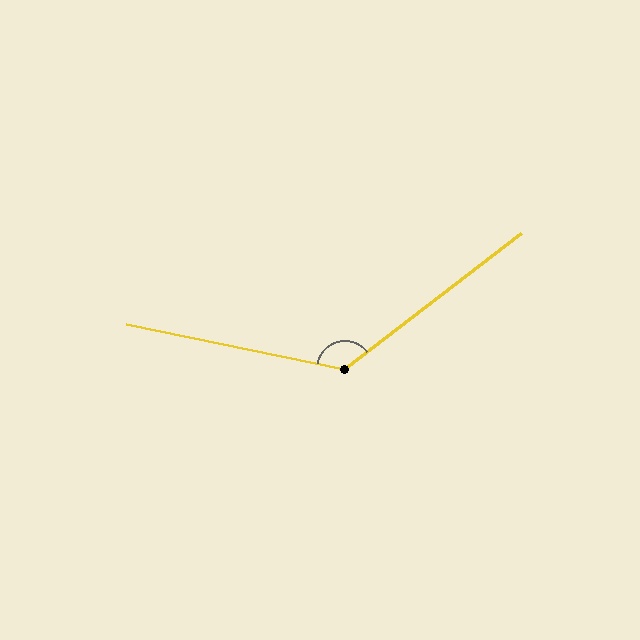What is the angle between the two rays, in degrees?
Approximately 131 degrees.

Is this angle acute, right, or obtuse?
It is obtuse.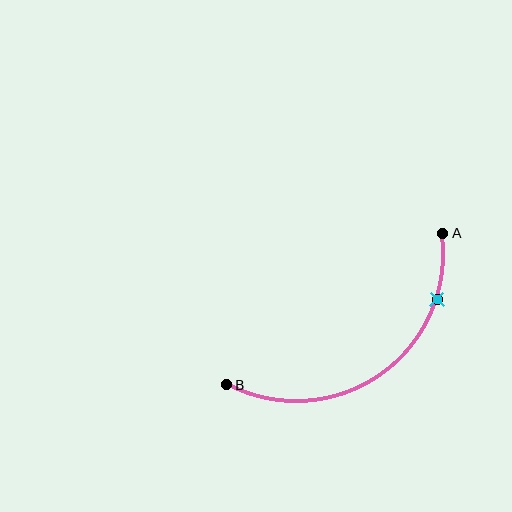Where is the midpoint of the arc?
The arc midpoint is the point on the curve farthest from the straight line joining A and B. It sits below and to the right of that line.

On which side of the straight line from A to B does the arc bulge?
The arc bulges below and to the right of the straight line connecting A and B.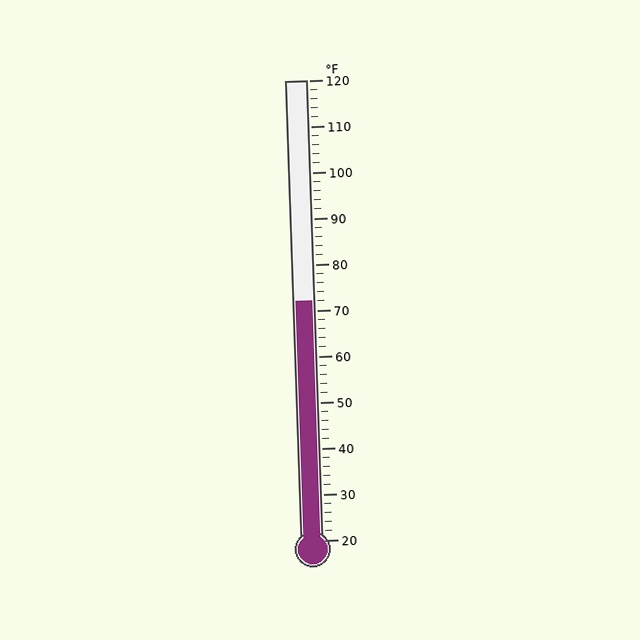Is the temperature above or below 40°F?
The temperature is above 40°F.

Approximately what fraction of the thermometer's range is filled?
The thermometer is filled to approximately 50% of its range.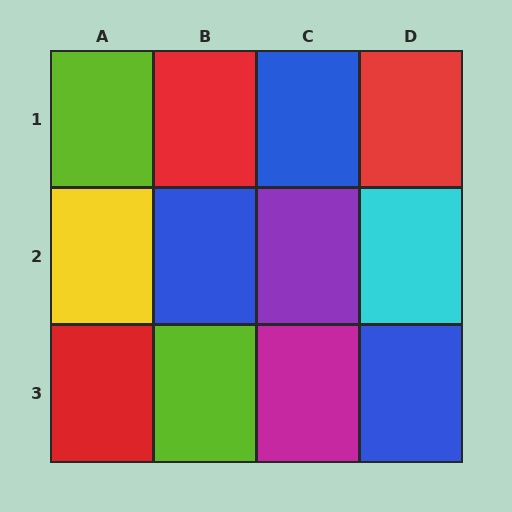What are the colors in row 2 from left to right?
Yellow, blue, purple, cyan.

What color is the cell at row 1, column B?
Red.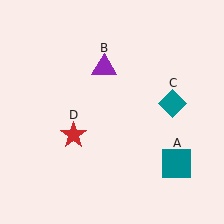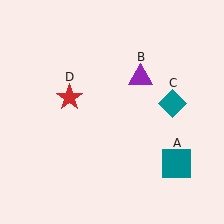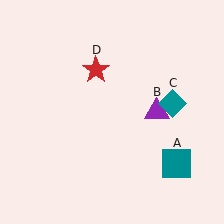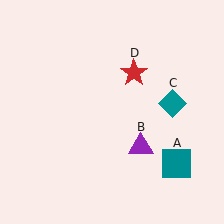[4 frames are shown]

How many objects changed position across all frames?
2 objects changed position: purple triangle (object B), red star (object D).